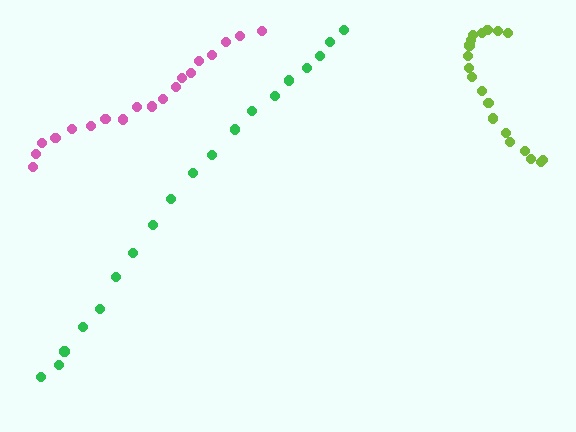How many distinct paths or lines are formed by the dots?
There are 3 distinct paths.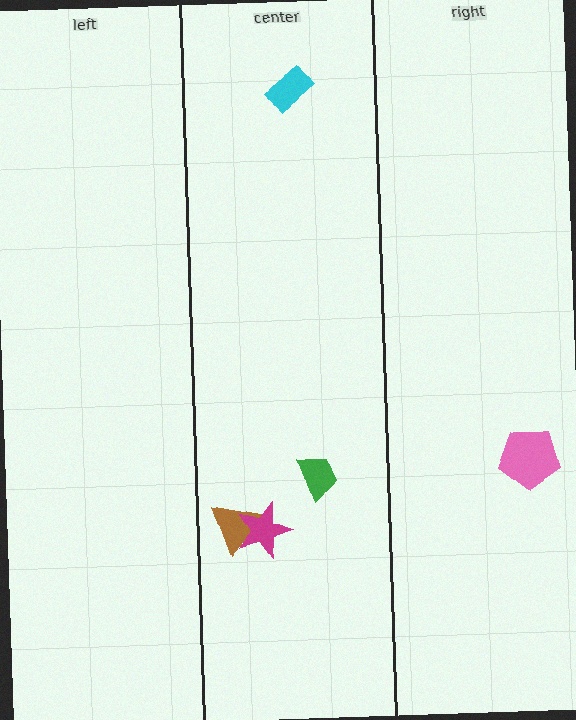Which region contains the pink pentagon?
The right region.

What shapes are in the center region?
The brown triangle, the magenta star, the green trapezoid, the cyan rectangle.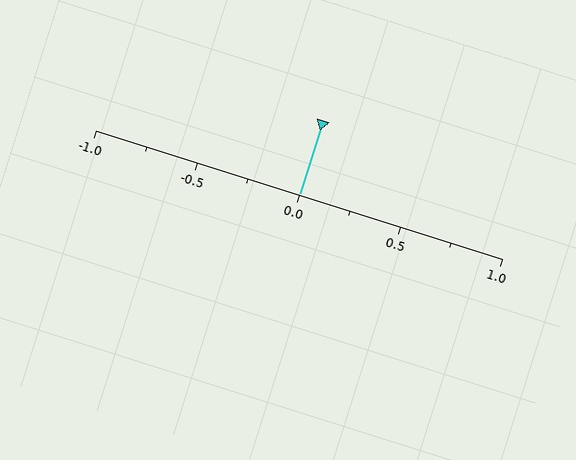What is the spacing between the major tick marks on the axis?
The major ticks are spaced 0.5 apart.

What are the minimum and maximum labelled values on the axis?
The axis runs from -1.0 to 1.0.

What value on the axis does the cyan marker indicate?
The marker indicates approximately 0.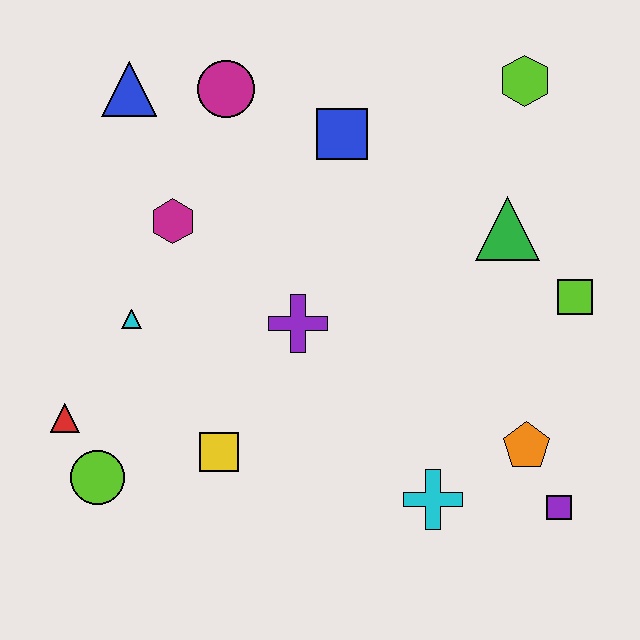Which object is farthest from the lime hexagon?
The lime circle is farthest from the lime hexagon.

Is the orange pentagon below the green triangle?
Yes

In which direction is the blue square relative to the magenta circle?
The blue square is to the right of the magenta circle.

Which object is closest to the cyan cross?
The orange pentagon is closest to the cyan cross.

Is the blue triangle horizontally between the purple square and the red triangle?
Yes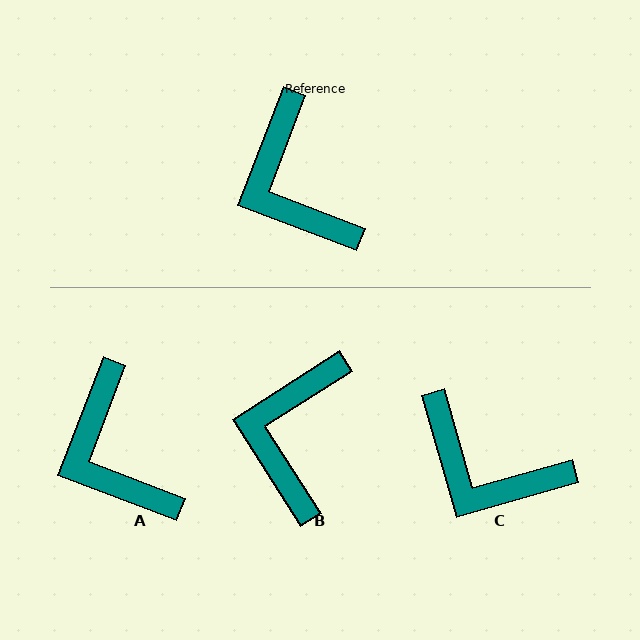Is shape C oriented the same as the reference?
No, it is off by about 37 degrees.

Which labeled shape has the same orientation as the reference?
A.